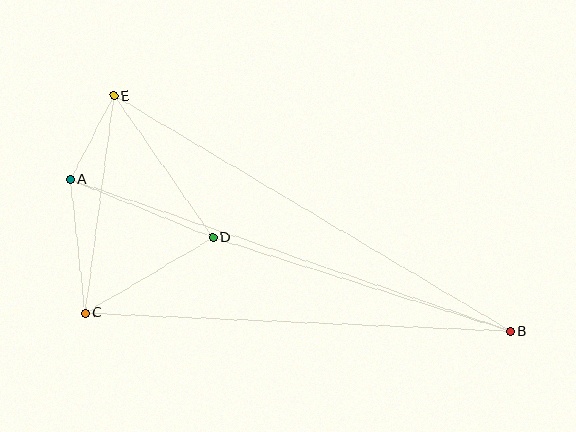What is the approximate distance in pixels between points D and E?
The distance between D and E is approximately 173 pixels.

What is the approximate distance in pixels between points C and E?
The distance between C and E is approximately 219 pixels.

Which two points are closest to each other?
Points A and E are closest to each other.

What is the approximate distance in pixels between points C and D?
The distance between C and D is approximately 149 pixels.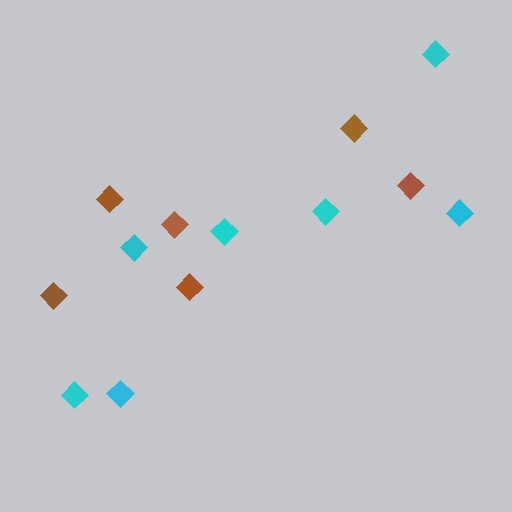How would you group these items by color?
There are 2 groups: one group of brown diamonds (6) and one group of cyan diamonds (7).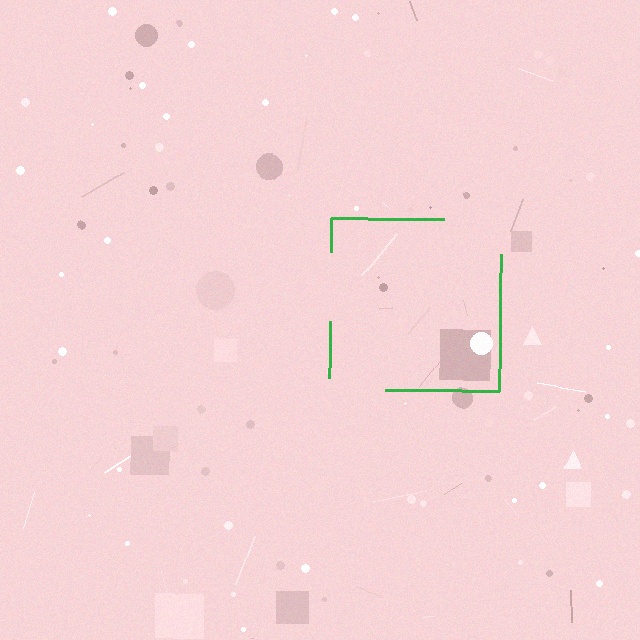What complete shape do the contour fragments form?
The contour fragments form a square.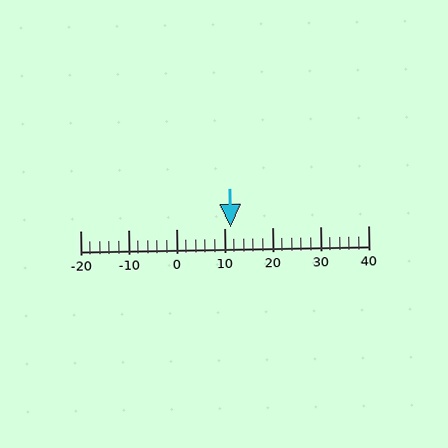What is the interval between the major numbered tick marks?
The major tick marks are spaced 10 units apart.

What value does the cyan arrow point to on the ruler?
The cyan arrow points to approximately 11.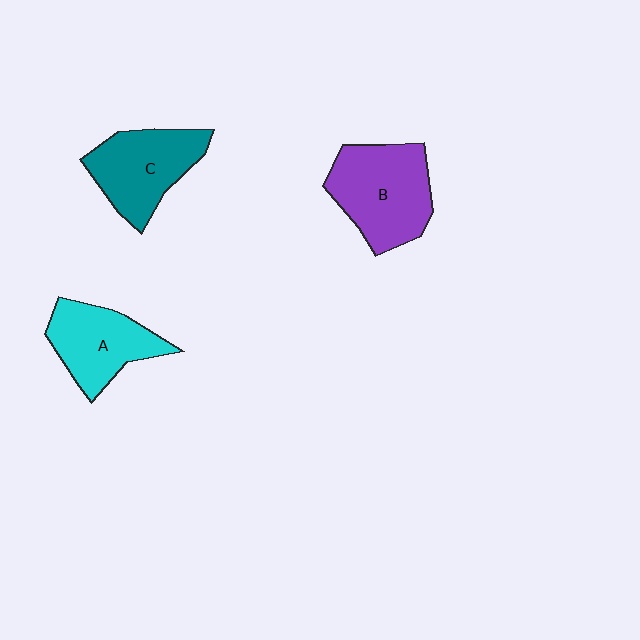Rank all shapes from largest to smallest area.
From largest to smallest: B (purple), C (teal), A (cyan).